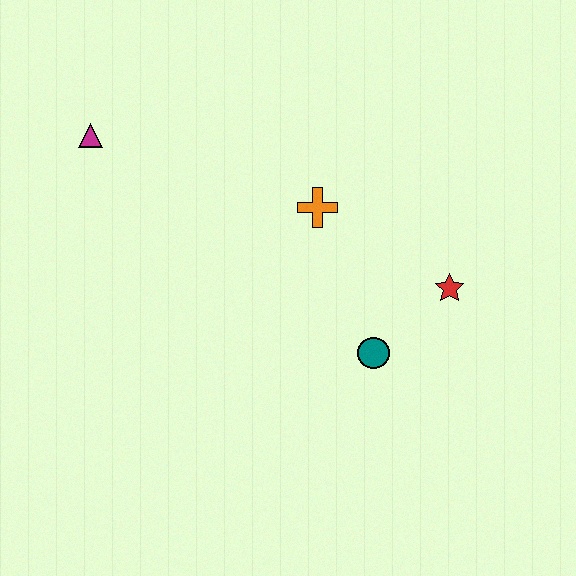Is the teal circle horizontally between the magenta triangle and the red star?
Yes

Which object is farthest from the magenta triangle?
The red star is farthest from the magenta triangle.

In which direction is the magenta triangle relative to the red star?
The magenta triangle is to the left of the red star.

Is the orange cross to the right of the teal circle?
No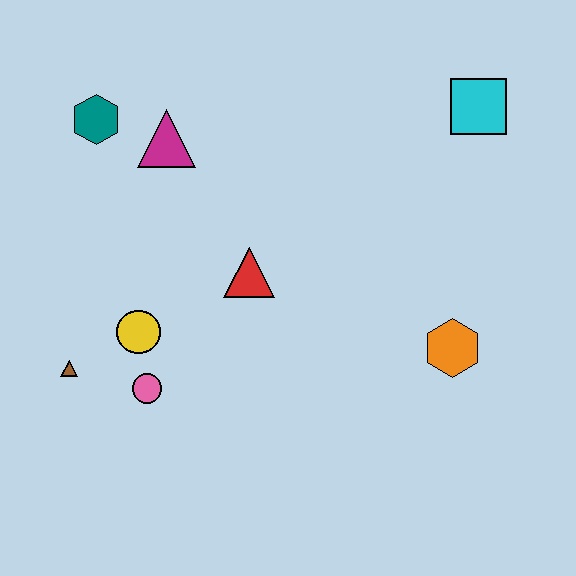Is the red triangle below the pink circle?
No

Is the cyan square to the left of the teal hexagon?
No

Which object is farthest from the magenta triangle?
The orange hexagon is farthest from the magenta triangle.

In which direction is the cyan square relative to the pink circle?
The cyan square is to the right of the pink circle.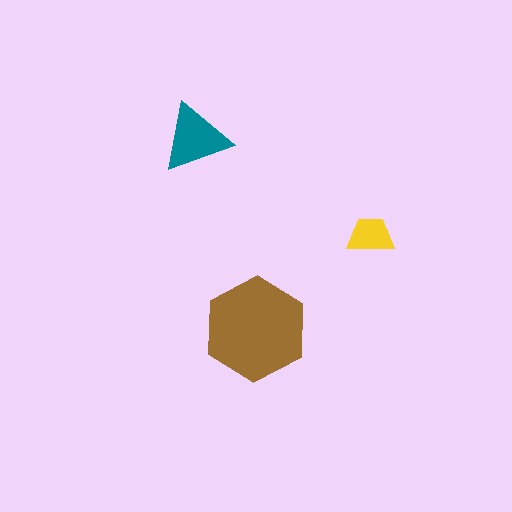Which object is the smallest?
The yellow trapezoid.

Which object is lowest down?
The brown hexagon is bottommost.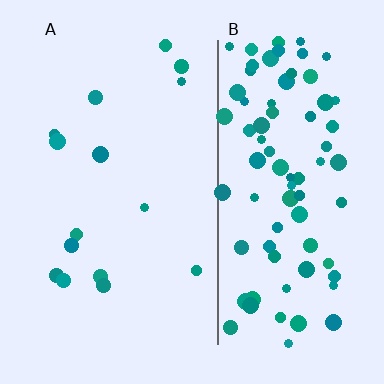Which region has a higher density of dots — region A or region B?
B (the right).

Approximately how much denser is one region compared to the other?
Approximately 5.5× — region B over region A.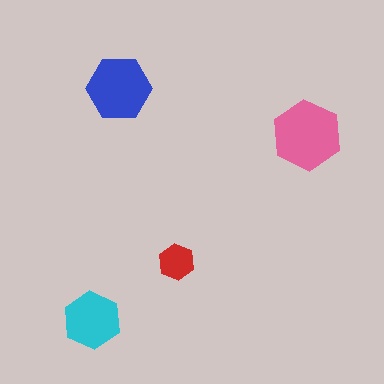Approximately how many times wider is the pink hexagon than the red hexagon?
About 2 times wider.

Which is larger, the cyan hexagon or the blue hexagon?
The blue one.